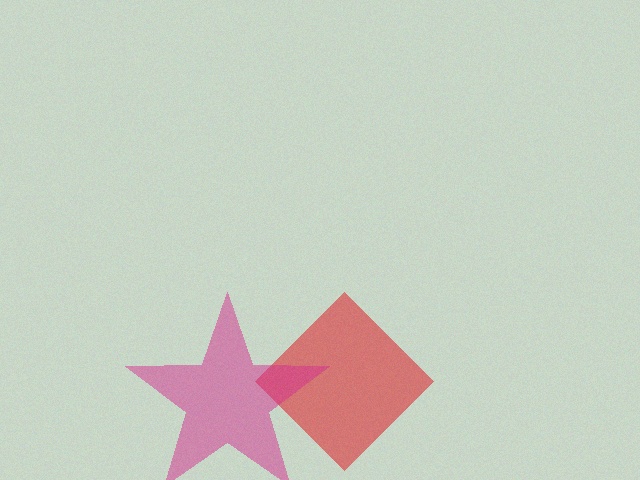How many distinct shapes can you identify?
There are 2 distinct shapes: a red diamond, a magenta star.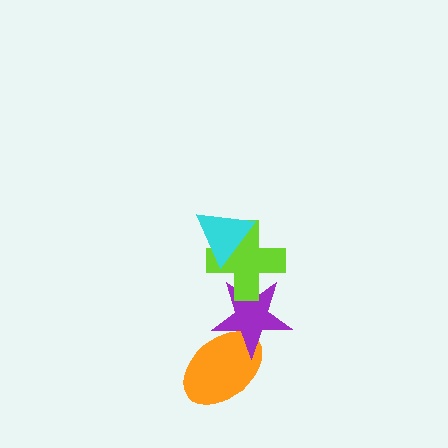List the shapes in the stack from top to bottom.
From top to bottom: the cyan triangle, the lime cross, the purple star, the orange ellipse.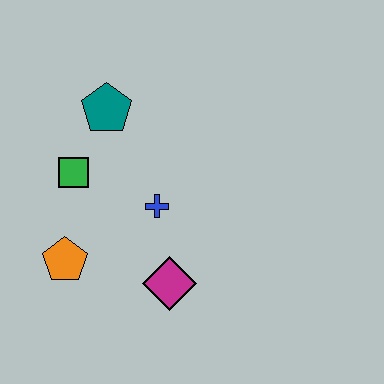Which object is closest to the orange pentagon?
The green square is closest to the orange pentagon.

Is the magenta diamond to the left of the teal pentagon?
No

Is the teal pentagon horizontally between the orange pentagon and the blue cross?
Yes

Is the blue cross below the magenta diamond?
No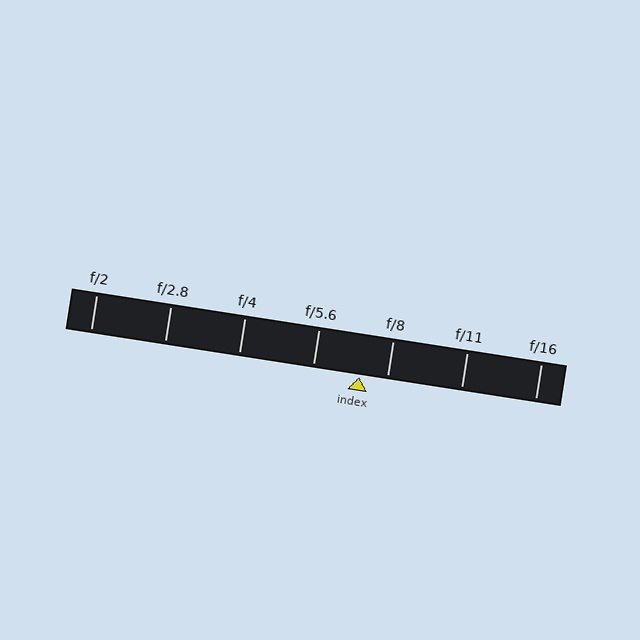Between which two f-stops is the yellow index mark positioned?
The index mark is between f/5.6 and f/8.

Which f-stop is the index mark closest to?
The index mark is closest to f/8.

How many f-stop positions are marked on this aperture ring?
There are 7 f-stop positions marked.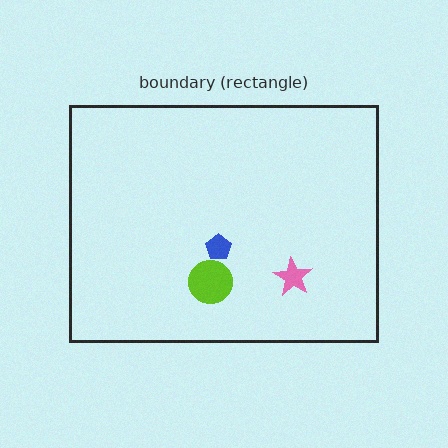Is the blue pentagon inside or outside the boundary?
Inside.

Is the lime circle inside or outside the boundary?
Inside.